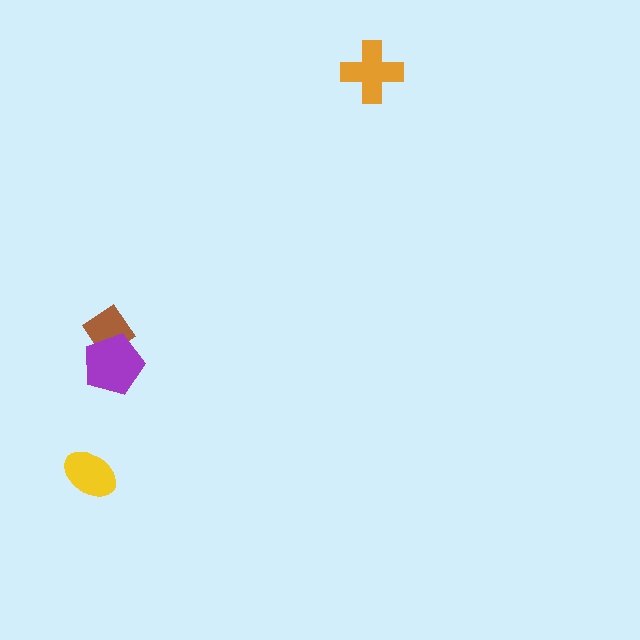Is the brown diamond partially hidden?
Yes, it is partially covered by another shape.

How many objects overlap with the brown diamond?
1 object overlaps with the brown diamond.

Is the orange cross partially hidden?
No, no other shape covers it.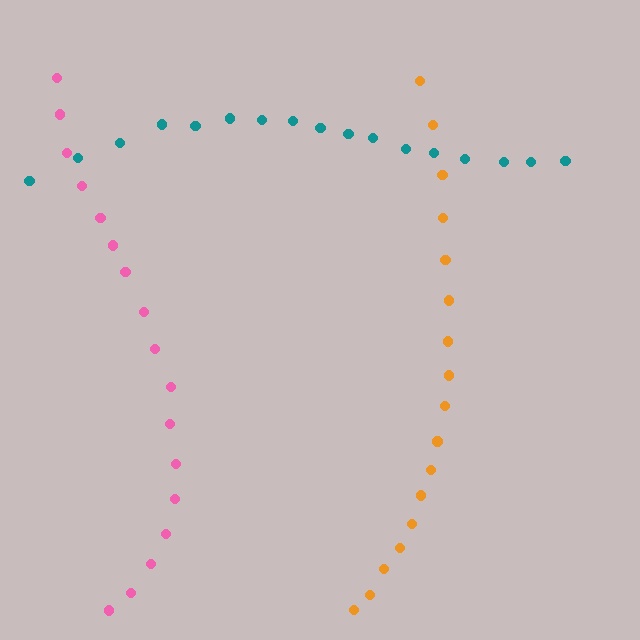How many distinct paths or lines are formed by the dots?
There are 3 distinct paths.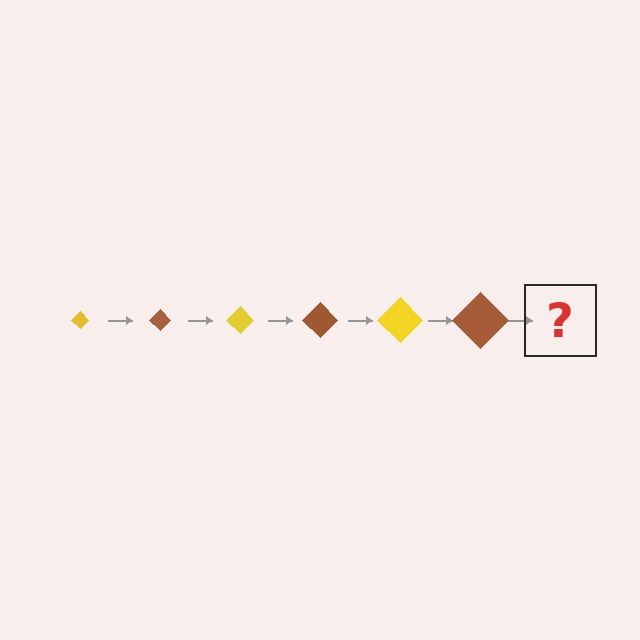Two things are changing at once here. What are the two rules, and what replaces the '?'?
The two rules are that the diamond grows larger each step and the color cycles through yellow and brown. The '?' should be a yellow diamond, larger than the previous one.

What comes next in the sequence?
The next element should be a yellow diamond, larger than the previous one.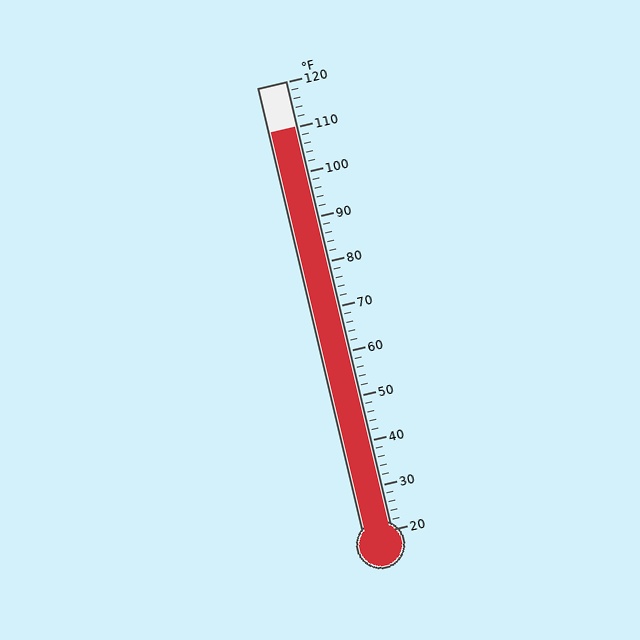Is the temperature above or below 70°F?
The temperature is above 70°F.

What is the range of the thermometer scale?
The thermometer scale ranges from 20°F to 120°F.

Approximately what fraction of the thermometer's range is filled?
The thermometer is filled to approximately 90% of its range.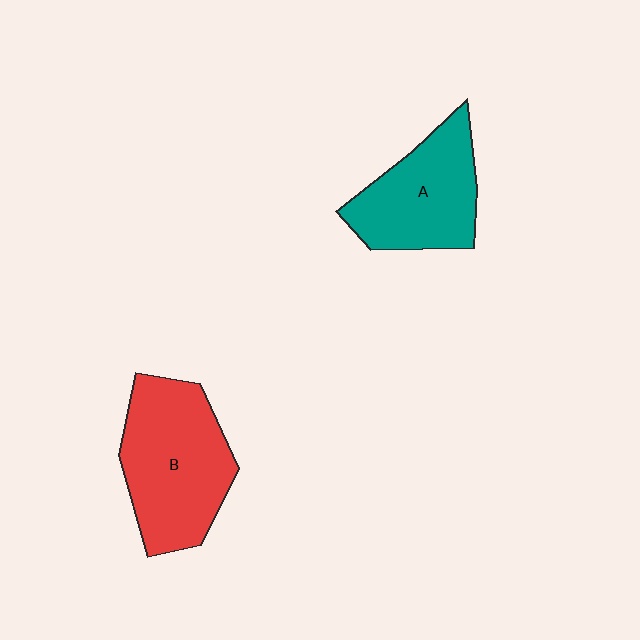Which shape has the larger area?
Shape B (red).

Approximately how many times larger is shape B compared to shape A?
Approximately 1.2 times.